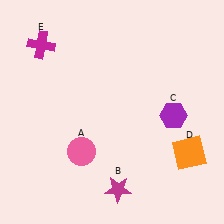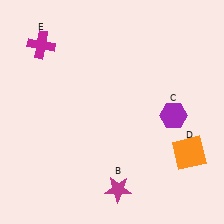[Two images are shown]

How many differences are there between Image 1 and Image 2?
There is 1 difference between the two images.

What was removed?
The pink circle (A) was removed in Image 2.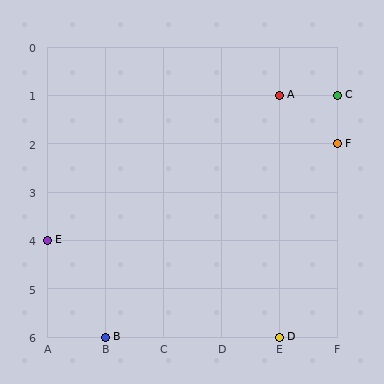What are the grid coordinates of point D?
Point D is at grid coordinates (E, 6).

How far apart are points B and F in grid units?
Points B and F are 4 columns and 4 rows apart (about 5.7 grid units diagonally).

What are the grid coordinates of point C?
Point C is at grid coordinates (F, 1).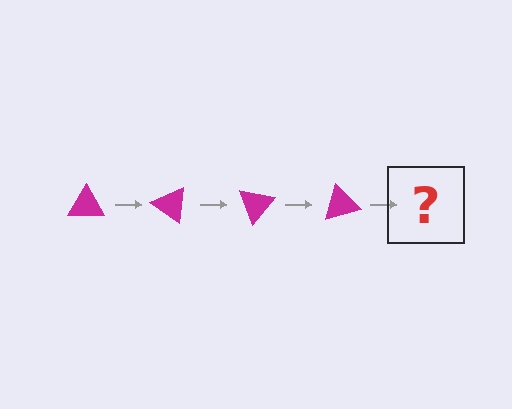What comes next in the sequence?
The next element should be a magenta triangle rotated 140 degrees.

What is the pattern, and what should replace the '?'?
The pattern is that the triangle rotates 35 degrees each step. The '?' should be a magenta triangle rotated 140 degrees.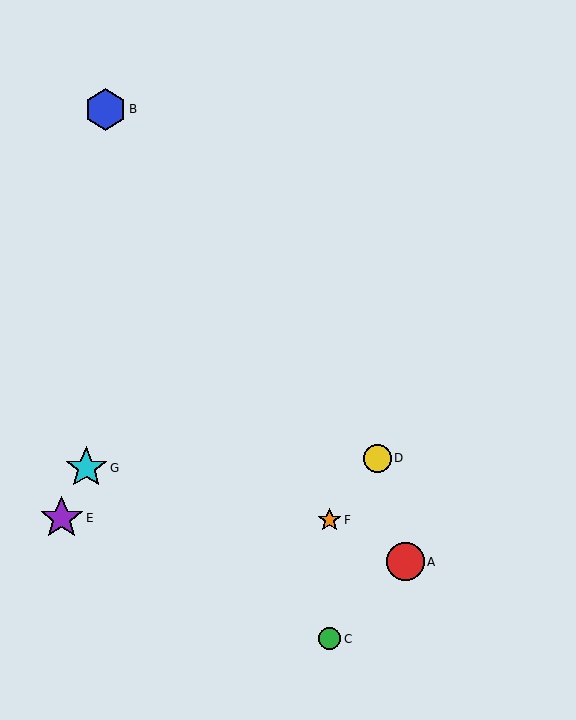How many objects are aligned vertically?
2 objects (C, F) are aligned vertically.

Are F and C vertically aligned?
Yes, both are at x≈330.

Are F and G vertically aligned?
No, F is at x≈330 and G is at x≈86.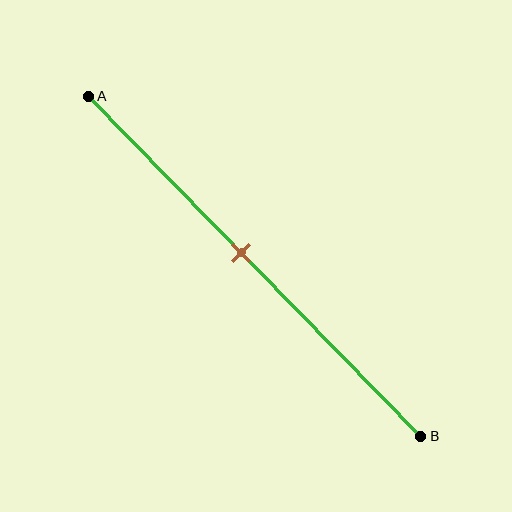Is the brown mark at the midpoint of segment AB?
No, the mark is at about 45% from A, not at the 50% midpoint.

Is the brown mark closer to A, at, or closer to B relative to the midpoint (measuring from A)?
The brown mark is closer to point A than the midpoint of segment AB.